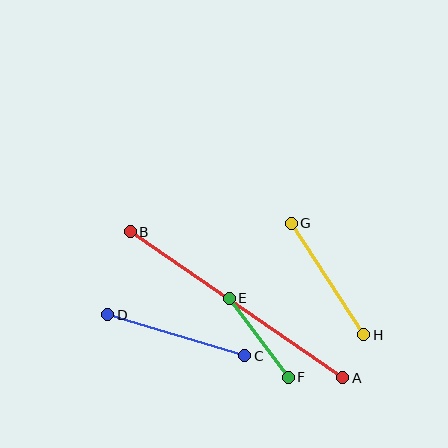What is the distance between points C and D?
The distance is approximately 143 pixels.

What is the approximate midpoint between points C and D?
The midpoint is at approximately (176, 335) pixels.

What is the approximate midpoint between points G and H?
The midpoint is at approximately (327, 279) pixels.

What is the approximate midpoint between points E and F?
The midpoint is at approximately (259, 338) pixels.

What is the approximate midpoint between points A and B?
The midpoint is at approximately (237, 305) pixels.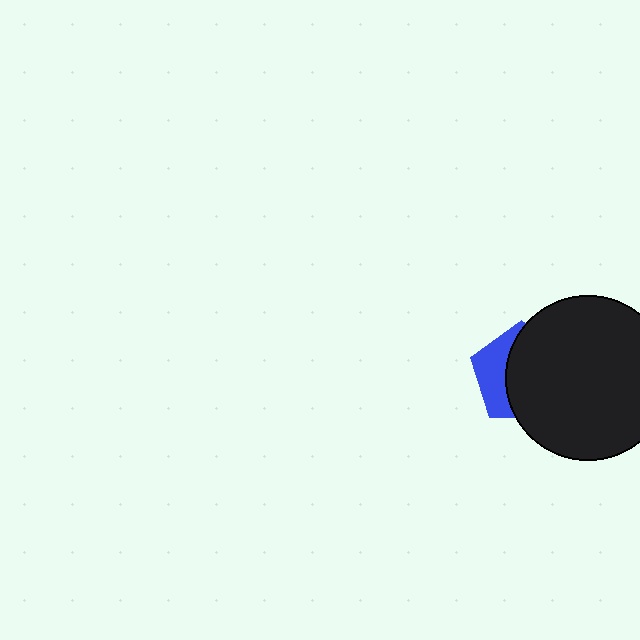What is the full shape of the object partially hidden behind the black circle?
The partially hidden object is a blue pentagon.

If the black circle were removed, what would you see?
You would see the complete blue pentagon.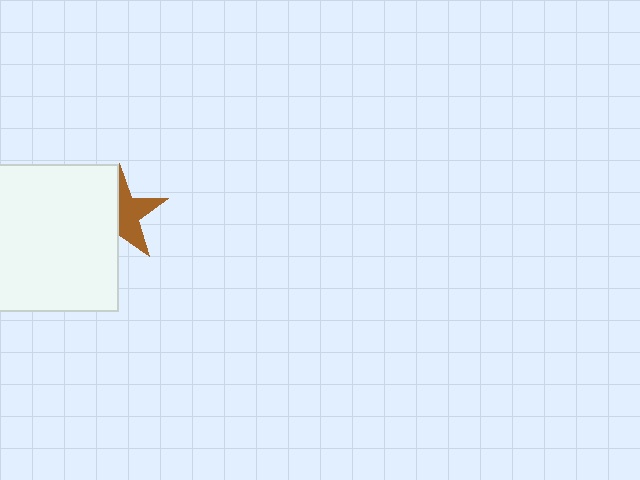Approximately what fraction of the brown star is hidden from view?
Roughly 51% of the brown star is hidden behind the white square.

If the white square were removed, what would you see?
You would see the complete brown star.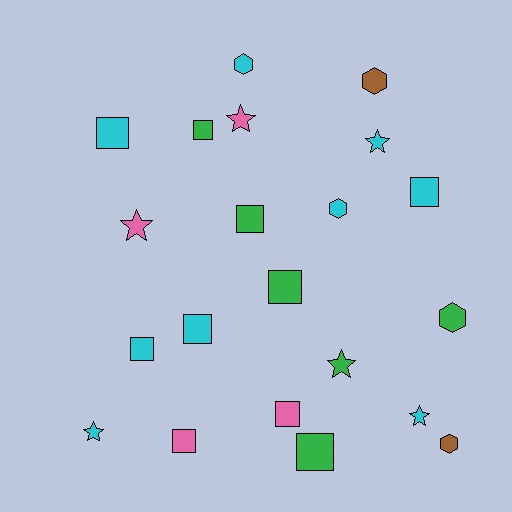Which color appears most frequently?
Cyan, with 9 objects.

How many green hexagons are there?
There is 1 green hexagon.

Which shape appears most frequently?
Square, with 10 objects.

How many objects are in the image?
There are 21 objects.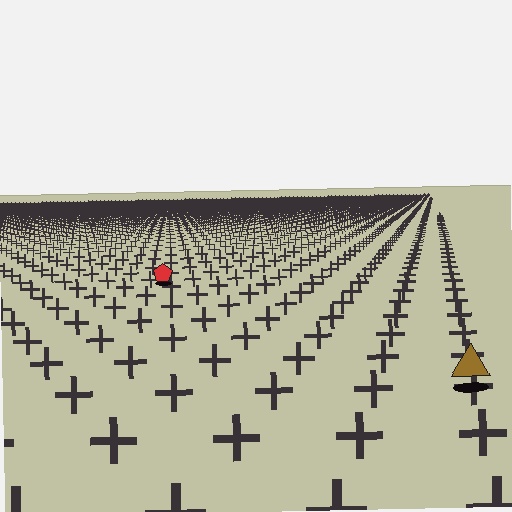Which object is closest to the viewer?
The brown triangle is closest. The texture marks near it are larger and more spread out.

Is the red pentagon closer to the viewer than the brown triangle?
No. The brown triangle is closer — you can tell from the texture gradient: the ground texture is coarser near it.